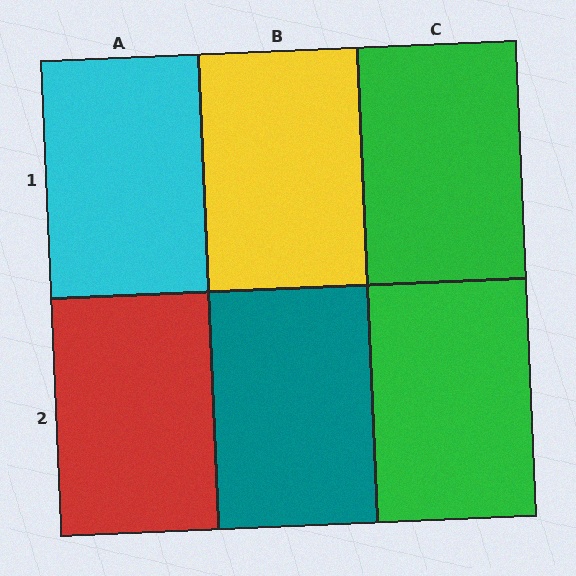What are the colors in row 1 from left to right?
Cyan, yellow, green.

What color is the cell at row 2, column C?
Green.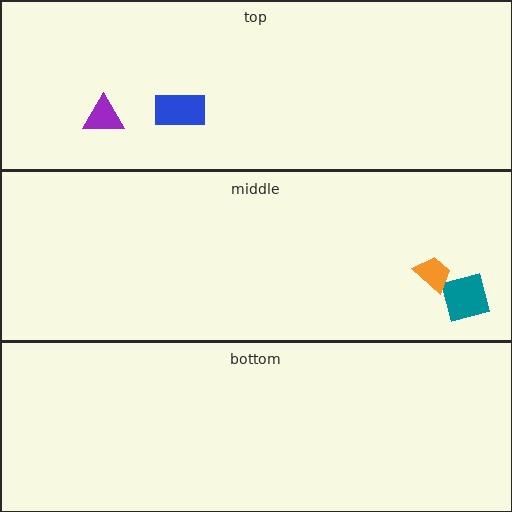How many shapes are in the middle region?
2.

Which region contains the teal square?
The middle region.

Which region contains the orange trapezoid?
The middle region.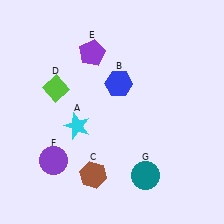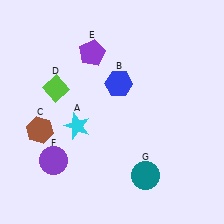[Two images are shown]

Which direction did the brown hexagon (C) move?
The brown hexagon (C) moved left.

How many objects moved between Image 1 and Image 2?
1 object moved between the two images.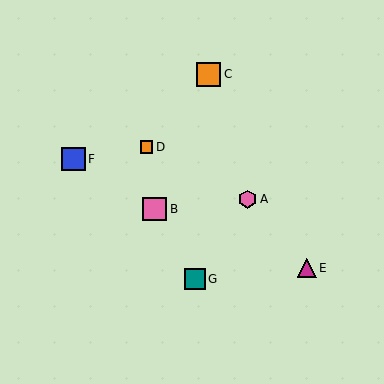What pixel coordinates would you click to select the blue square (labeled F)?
Click at (74, 159) to select the blue square F.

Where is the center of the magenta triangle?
The center of the magenta triangle is at (307, 268).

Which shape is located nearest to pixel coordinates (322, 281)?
The magenta triangle (labeled E) at (307, 268) is nearest to that location.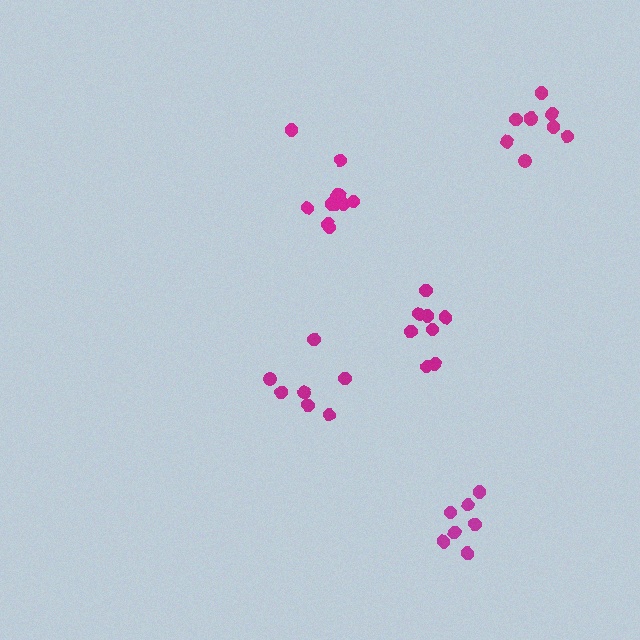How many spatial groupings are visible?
There are 5 spatial groupings.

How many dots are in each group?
Group 1: 12 dots, Group 2: 8 dots, Group 3: 7 dots, Group 4: 7 dots, Group 5: 9 dots (43 total).